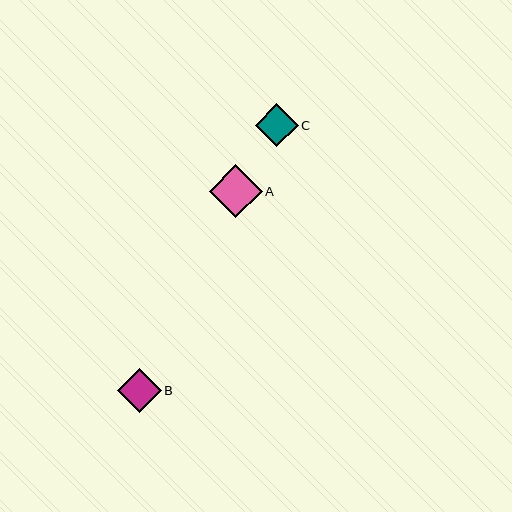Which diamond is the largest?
Diamond A is the largest with a size of approximately 53 pixels.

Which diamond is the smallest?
Diamond C is the smallest with a size of approximately 43 pixels.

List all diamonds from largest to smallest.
From largest to smallest: A, B, C.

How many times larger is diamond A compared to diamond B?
Diamond A is approximately 1.2 times the size of diamond B.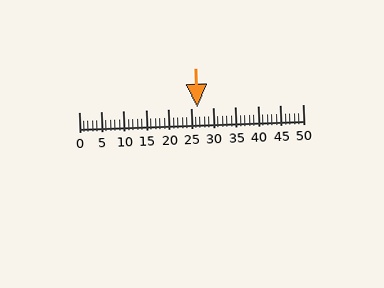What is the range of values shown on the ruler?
The ruler shows values from 0 to 50.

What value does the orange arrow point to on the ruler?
The orange arrow points to approximately 26.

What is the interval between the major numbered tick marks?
The major tick marks are spaced 5 units apart.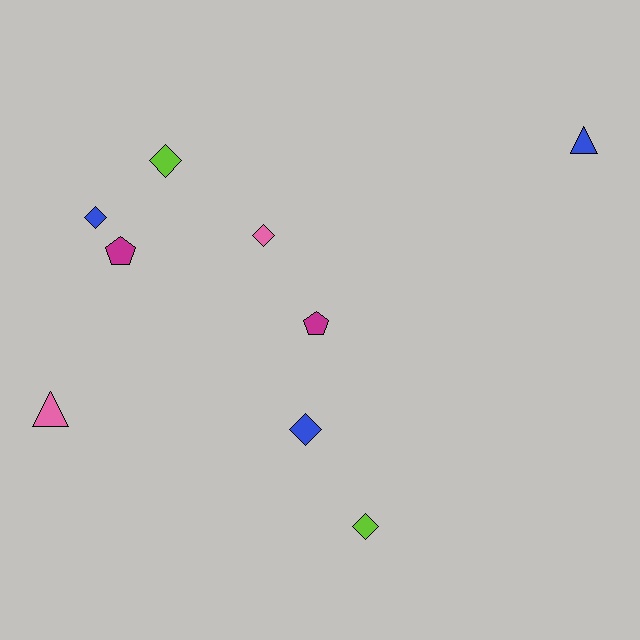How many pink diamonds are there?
There is 1 pink diamond.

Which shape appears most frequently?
Diamond, with 5 objects.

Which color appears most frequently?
Blue, with 3 objects.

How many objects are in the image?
There are 9 objects.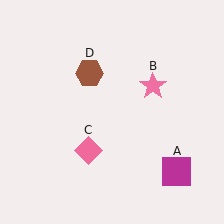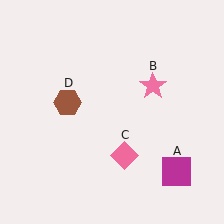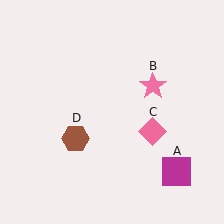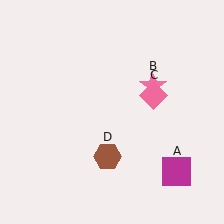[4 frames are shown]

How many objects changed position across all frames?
2 objects changed position: pink diamond (object C), brown hexagon (object D).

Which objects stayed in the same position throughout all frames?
Magenta square (object A) and pink star (object B) remained stationary.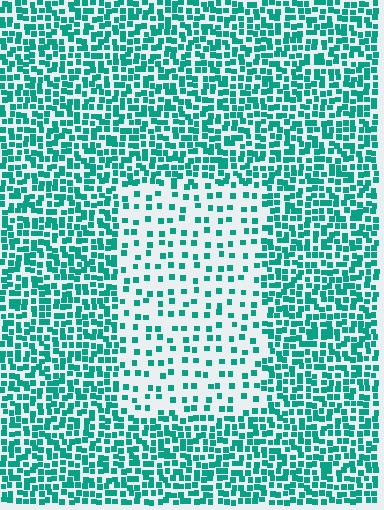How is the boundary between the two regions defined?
The boundary is defined by a change in element density (approximately 2.6x ratio). All elements are the same color, size, and shape.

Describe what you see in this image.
The image contains small teal elements arranged at two different densities. A rectangle-shaped region is visible where the elements are less densely packed than the surrounding area.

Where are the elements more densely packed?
The elements are more densely packed outside the rectangle boundary.